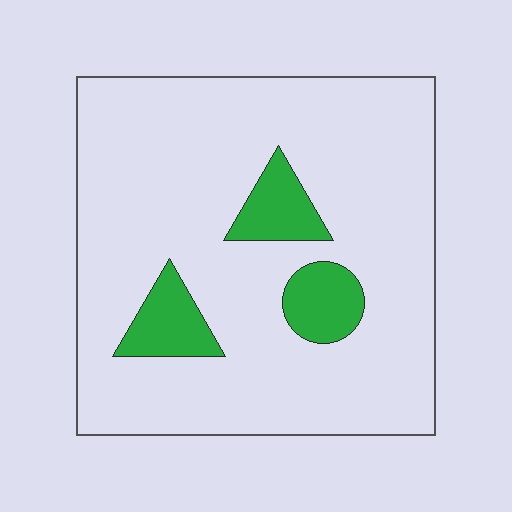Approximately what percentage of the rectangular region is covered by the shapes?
Approximately 15%.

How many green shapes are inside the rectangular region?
3.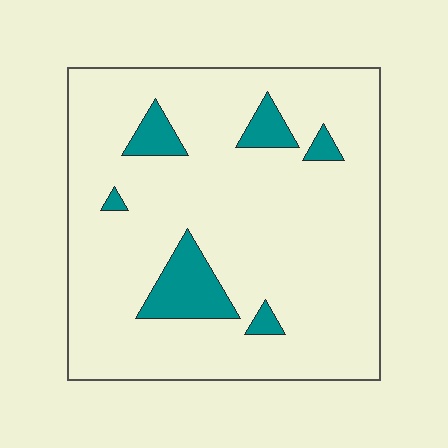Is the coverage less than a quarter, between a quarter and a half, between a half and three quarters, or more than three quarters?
Less than a quarter.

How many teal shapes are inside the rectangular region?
6.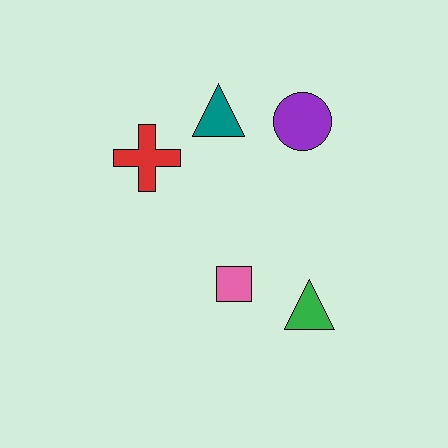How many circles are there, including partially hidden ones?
There is 1 circle.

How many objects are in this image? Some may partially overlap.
There are 5 objects.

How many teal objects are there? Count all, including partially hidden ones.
There is 1 teal object.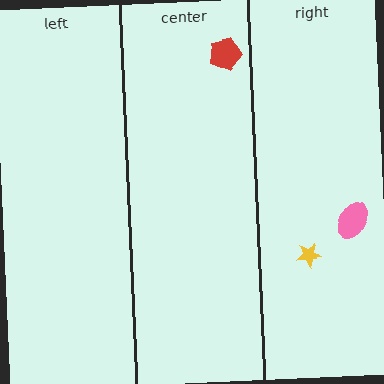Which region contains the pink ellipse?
The right region.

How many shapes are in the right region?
2.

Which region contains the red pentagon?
The center region.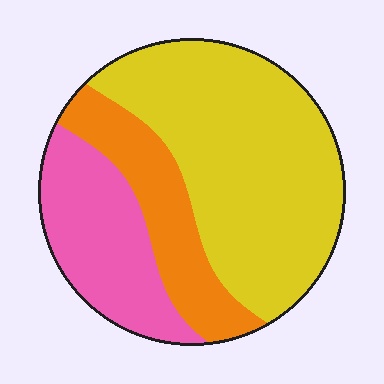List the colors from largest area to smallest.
From largest to smallest: yellow, pink, orange.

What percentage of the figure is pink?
Pink takes up between a sixth and a third of the figure.